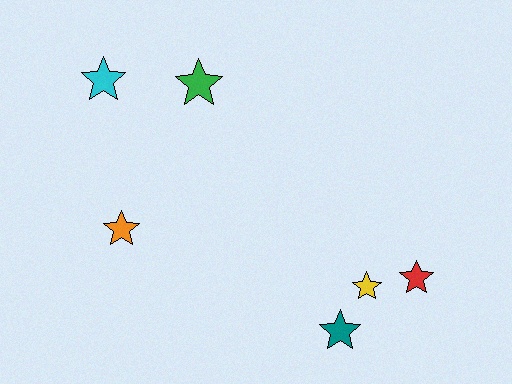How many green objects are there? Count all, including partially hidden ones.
There is 1 green object.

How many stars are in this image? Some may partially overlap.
There are 6 stars.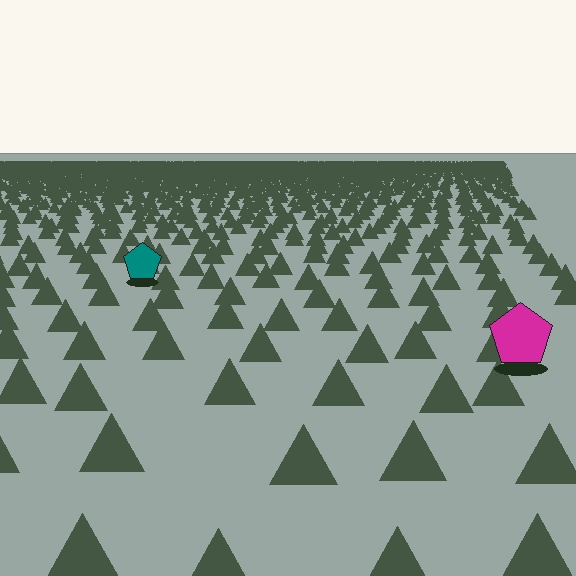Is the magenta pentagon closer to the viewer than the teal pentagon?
Yes. The magenta pentagon is closer — you can tell from the texture gradient: the ground texture is coarser near it.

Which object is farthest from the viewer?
The teal pentagon is farthest from the viewer. It appears smaller and the ground texture around it is denser.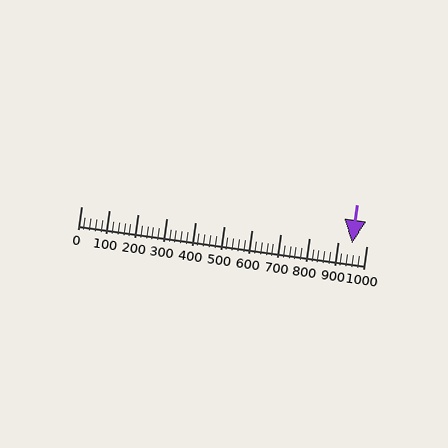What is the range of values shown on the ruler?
The ruler shows values from 0 to 1000.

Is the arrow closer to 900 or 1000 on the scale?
The arrow is closer to 1000.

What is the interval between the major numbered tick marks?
The major tick marks are spaced 100 units apart.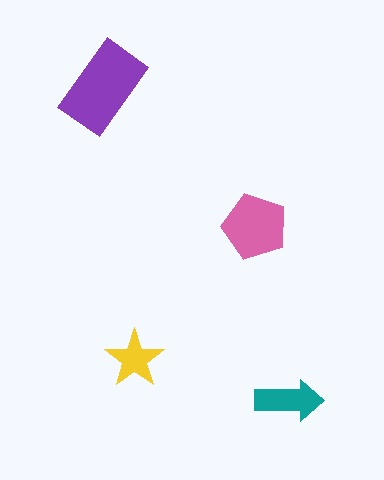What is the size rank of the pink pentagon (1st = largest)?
2nd.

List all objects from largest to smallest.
The purple rectangle, the pink pentagon, the teal arrow, the yellow star.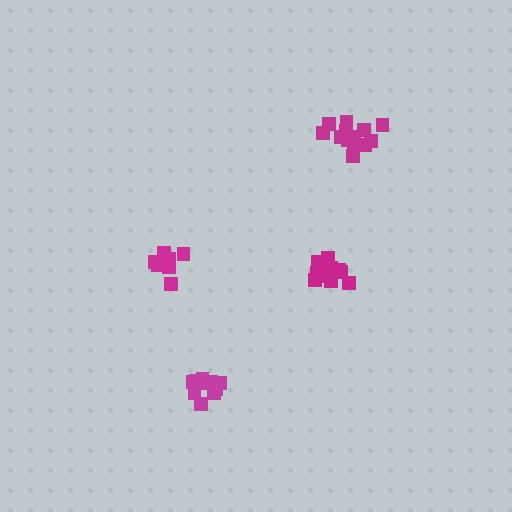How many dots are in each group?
Group 1: 10 dots, Group 2: 10 dots, Group 3: 15 dots, Group 4: 13 dots (48 total).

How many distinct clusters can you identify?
There are 4 distinct clusters.